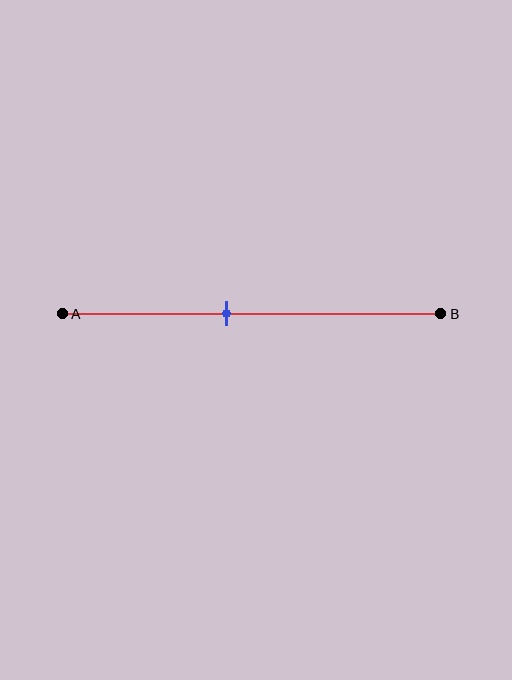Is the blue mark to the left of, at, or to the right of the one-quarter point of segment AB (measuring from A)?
The blue mark is to the right of the one-quarter point of segment AB.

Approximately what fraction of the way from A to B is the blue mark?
The blue mark is approximately 45% of the way from A to B.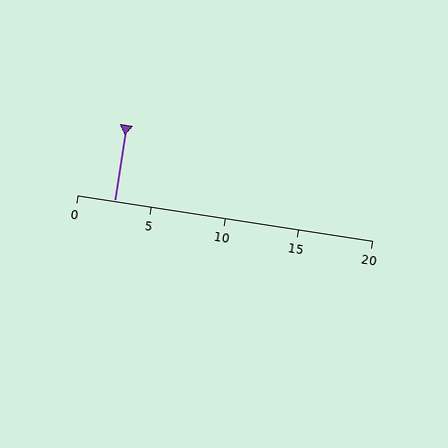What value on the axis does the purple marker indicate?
The marker indicates approximately 2.5.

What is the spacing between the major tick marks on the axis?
The major ticks are spaced 5 apart.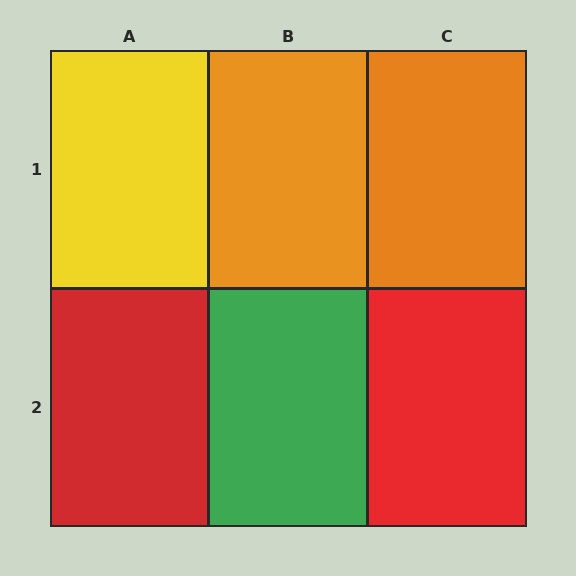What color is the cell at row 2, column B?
Green.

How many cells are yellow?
1 cell is yellow.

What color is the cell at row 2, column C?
Red.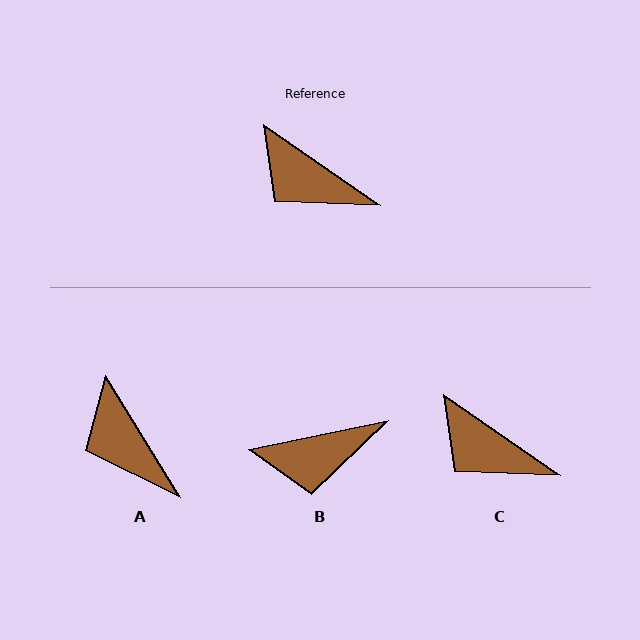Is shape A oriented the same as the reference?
No, it is off by about 24 degrees.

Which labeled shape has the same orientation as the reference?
C.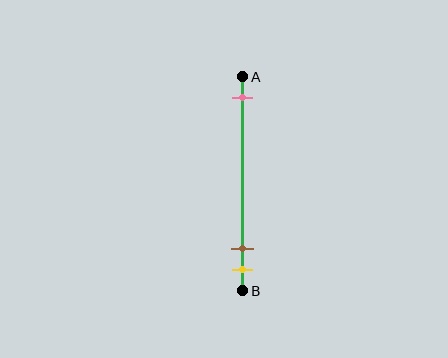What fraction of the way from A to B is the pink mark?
The pink mark is approximately 10% (0.1) of the way from A to B.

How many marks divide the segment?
There are 3 marks dividing the segment.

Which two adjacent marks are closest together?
The brown and yellow marks are the closest adjacent pair.